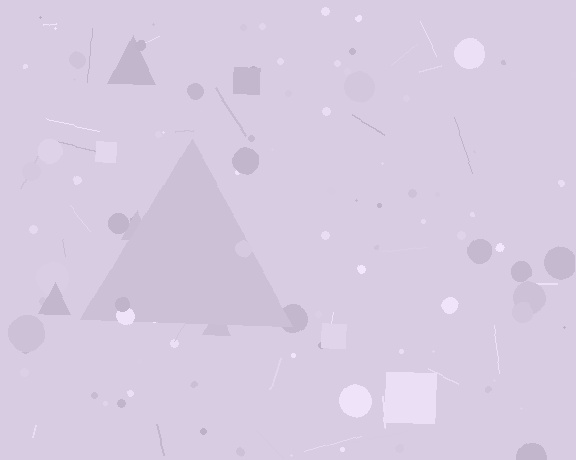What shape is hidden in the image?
A triangle is hidden in the image.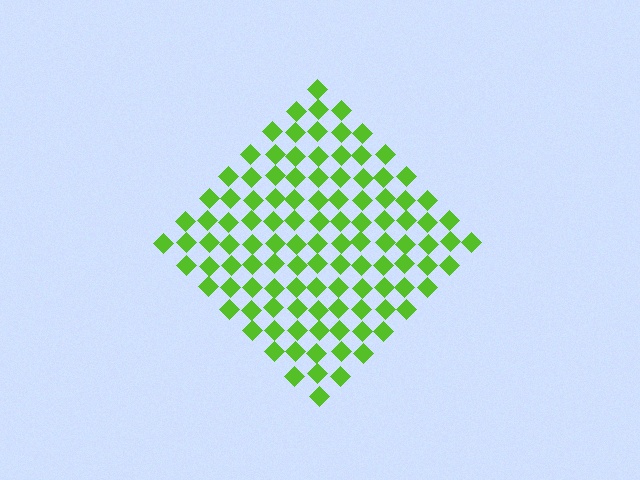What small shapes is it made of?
It is made of small diamonds.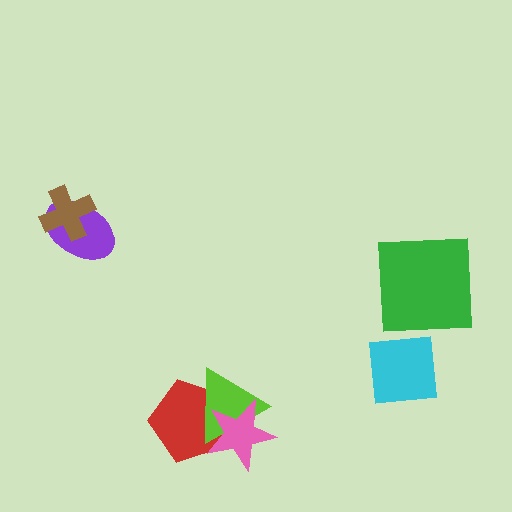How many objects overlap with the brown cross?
1 object overlaps with the brown cross.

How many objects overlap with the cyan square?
0 objects overlap with the cyan square.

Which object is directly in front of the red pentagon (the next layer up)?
The lime triangle is directly in front of the red pentagon.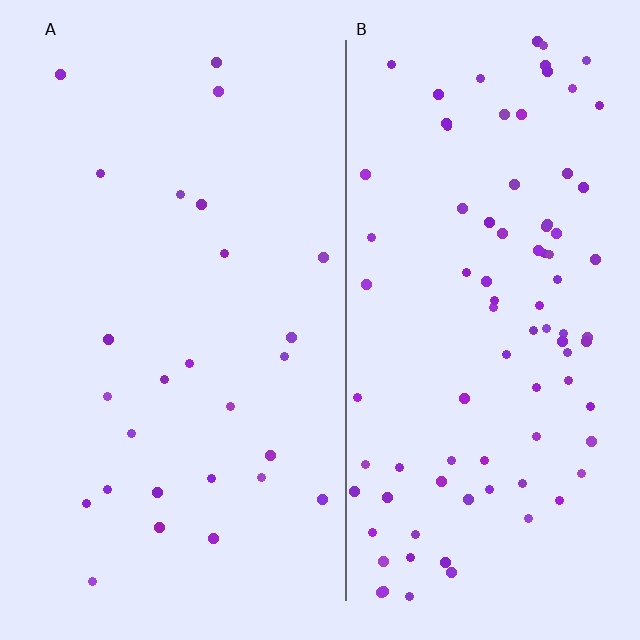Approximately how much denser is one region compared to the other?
Approximately 3.4× — region B over region A.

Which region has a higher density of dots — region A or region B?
B (the right).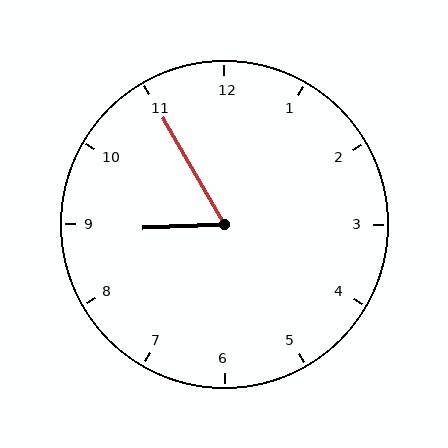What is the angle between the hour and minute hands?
Approximately 62 degrees.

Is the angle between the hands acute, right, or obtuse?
It is acute.